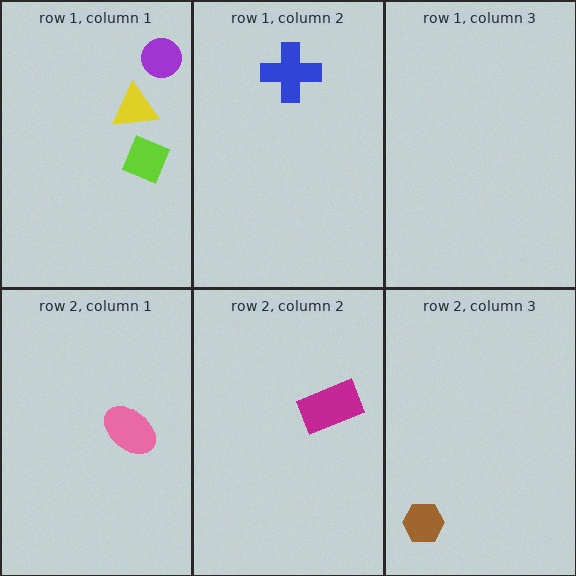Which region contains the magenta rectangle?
The row 2, column 2 region.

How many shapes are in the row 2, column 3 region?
1.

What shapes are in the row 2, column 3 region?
The brown hexagon.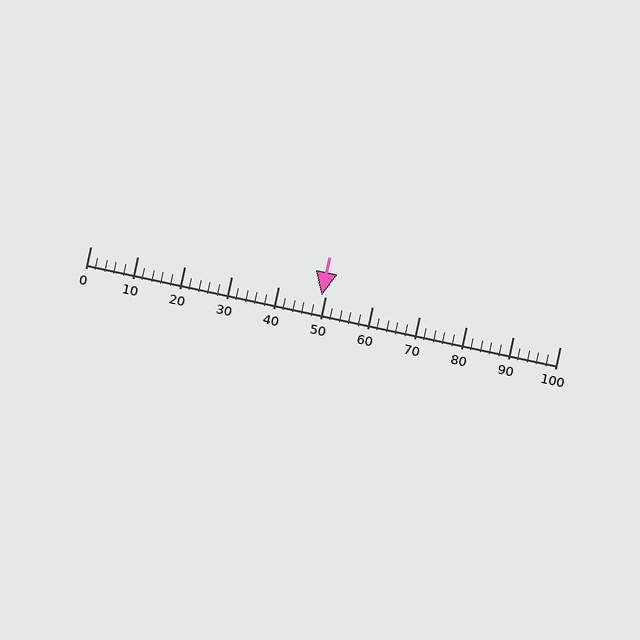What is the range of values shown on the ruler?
The ruler shows values from 0 to 100.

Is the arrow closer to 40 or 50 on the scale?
The arrow is closer to 50.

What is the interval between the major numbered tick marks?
The major tick marks are spaced 10 units apart.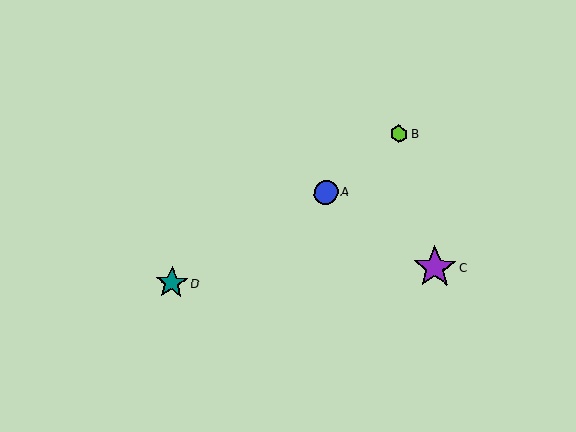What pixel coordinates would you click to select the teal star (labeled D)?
Click at (172, 283) to select the teal star D.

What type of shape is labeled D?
Shape D is a teal star.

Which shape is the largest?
The purple star (labeled C) is the largest.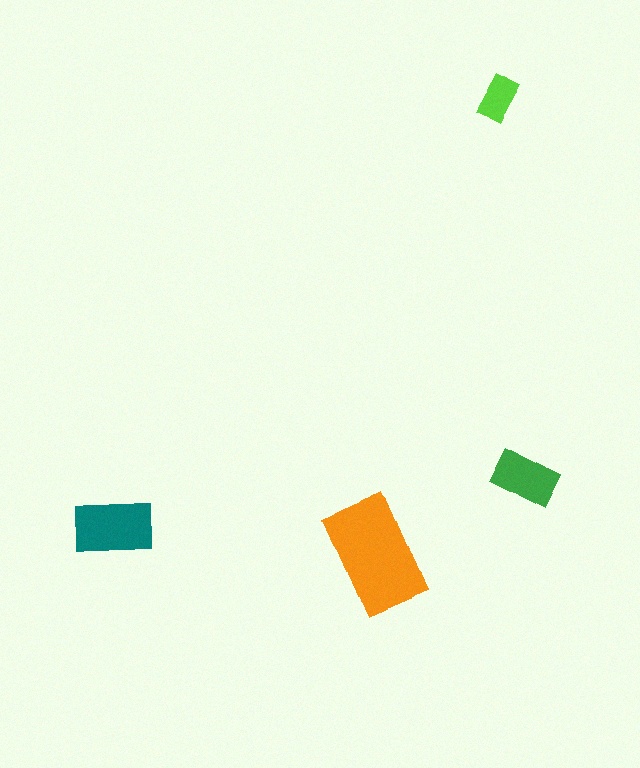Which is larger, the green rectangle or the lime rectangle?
The green one.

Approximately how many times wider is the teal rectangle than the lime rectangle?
About 1.5 times wider.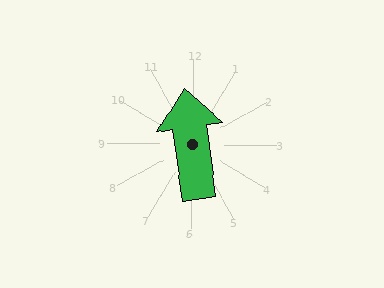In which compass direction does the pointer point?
North.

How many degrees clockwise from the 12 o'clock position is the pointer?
Approximately 351 degrees.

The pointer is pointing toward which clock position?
Roughly 12 o'clock.